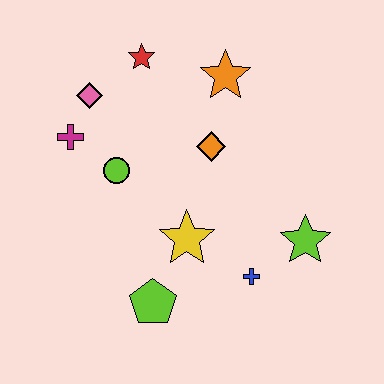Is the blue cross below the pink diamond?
Yes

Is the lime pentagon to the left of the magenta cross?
No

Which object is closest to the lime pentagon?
The yellow star is closest to the lime pentagon.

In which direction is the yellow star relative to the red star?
The yellow star is below the red star.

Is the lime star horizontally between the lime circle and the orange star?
No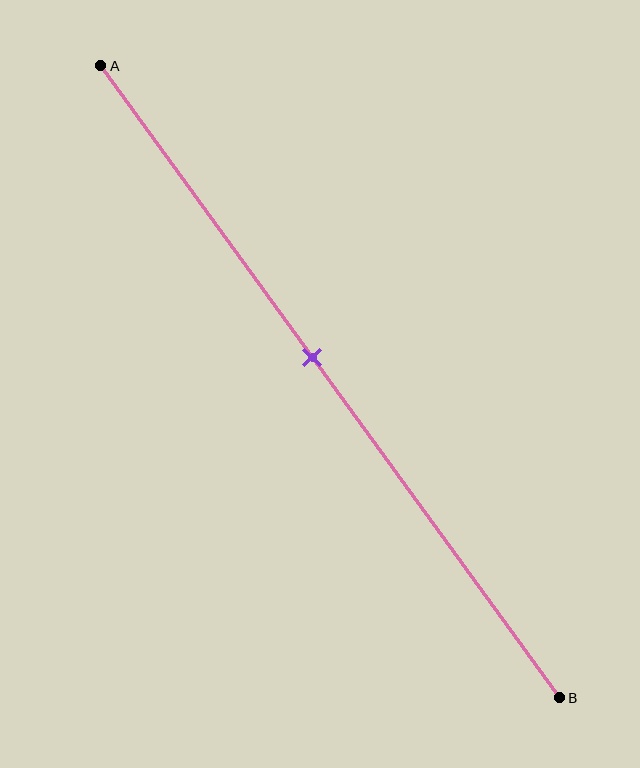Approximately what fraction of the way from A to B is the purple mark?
The purple mark is approximately 45% of the way from A to B.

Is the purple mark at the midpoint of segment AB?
No, the mark is at about 45% from A, not at the 50% midpoint.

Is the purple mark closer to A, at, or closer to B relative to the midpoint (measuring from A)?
The purple mark is closer to point A than the midpoint of segment AB.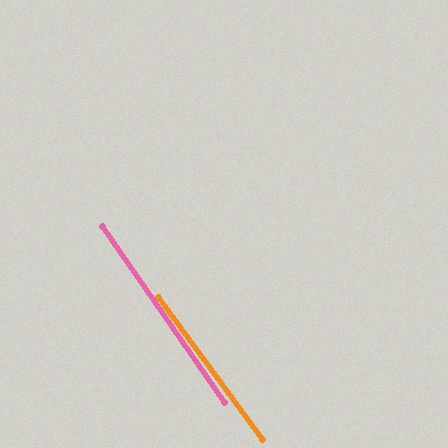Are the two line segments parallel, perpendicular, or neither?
Parallel — their directions differ by only 1.1°.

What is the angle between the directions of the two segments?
Approximately 1 degree.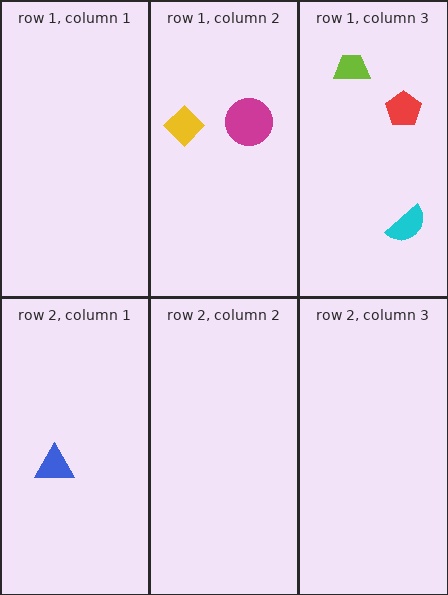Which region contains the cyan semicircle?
The row 1, column 3 region.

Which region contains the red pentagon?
The row 1, column 3 region.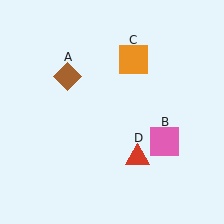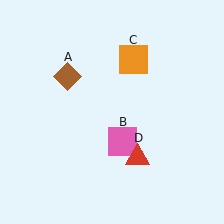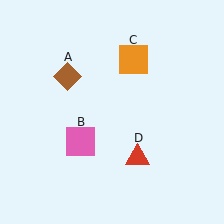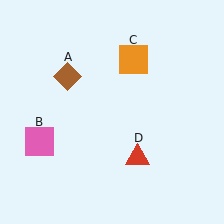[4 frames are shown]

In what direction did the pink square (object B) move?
The pink square (object B) moved left.